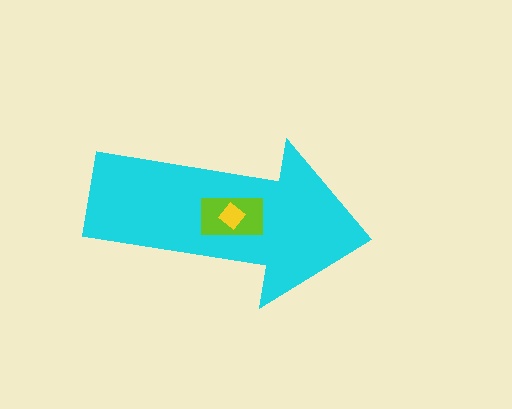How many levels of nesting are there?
3.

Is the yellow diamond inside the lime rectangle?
Yes.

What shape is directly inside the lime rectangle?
The yellow diamond.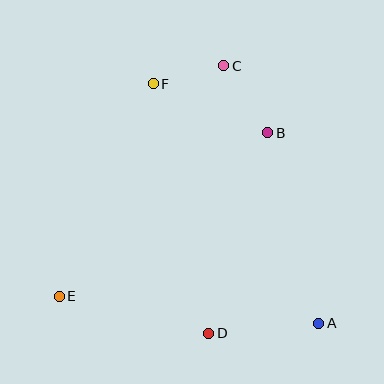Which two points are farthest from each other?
Points A and F are farthest from each other.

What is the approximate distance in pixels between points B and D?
The distance between B and D is approximately 209 pixels.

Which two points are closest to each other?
Points C and F are closest to each other.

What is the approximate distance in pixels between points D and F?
The distance between D and F is approximately 256 pixels.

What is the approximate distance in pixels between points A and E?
The distance between A and E is approximately 261 pixels.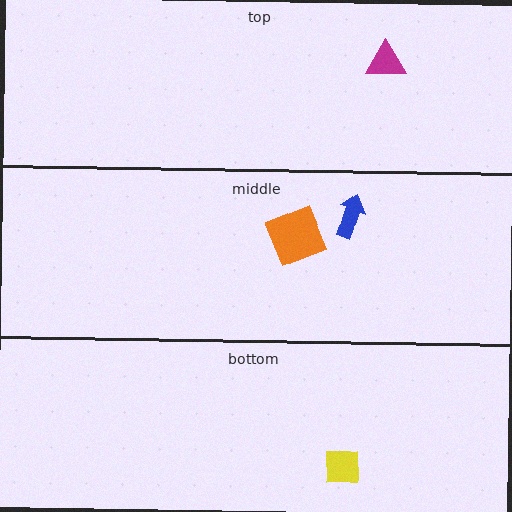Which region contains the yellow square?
The bottom region.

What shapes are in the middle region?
The orange square, the blue arrow.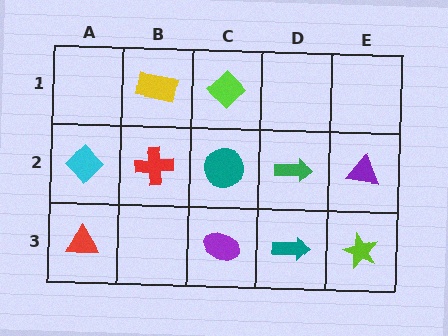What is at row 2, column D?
A green arrow.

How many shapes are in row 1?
2 shapes.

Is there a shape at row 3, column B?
No, that cell is empty.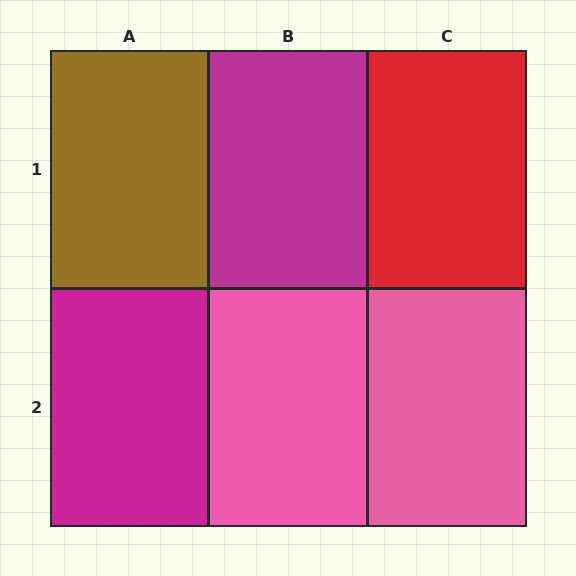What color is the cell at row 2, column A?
Magenta.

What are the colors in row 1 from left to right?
Brown, magenta, red.